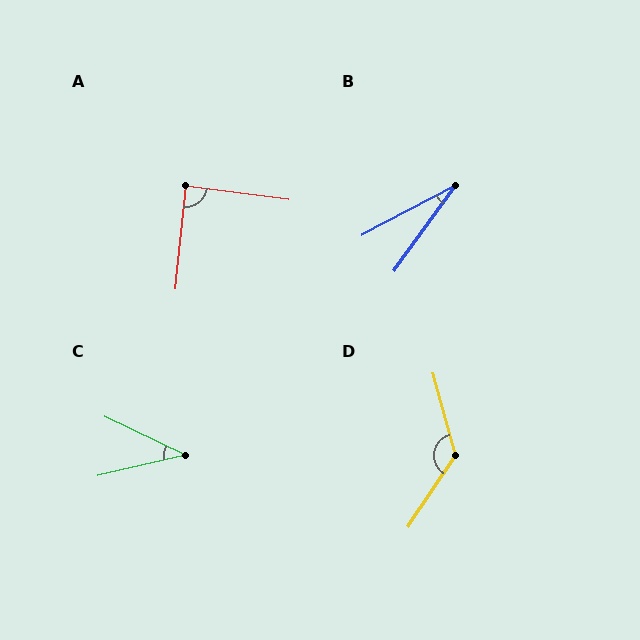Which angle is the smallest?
B, at approximately 26 degrees.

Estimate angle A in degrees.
Approximately 88 degrees.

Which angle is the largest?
D, at approximately 131 degrees.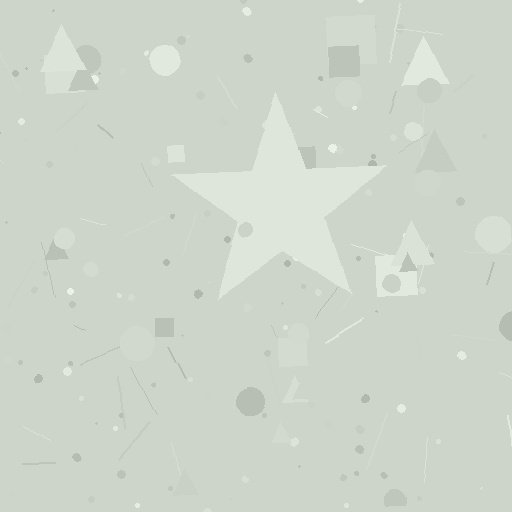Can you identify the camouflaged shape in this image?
The camouflaged shape is a star.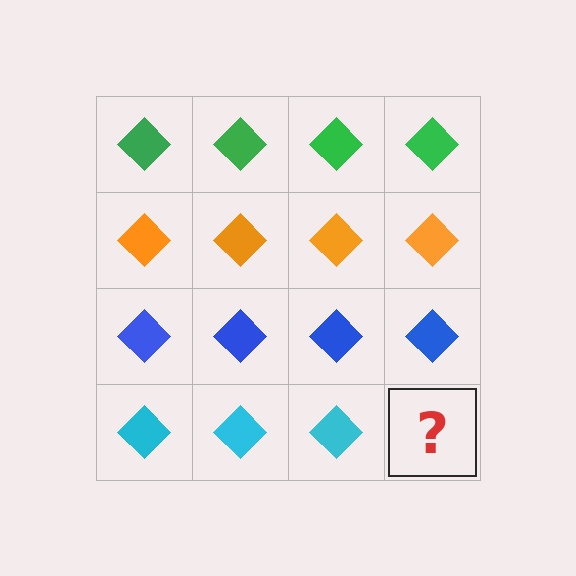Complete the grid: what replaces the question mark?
The question mark should be replaced with a cyan diamond.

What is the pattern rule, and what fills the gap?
The rule is that each row has a consistent color. The gap should be filled with a cyan diamond.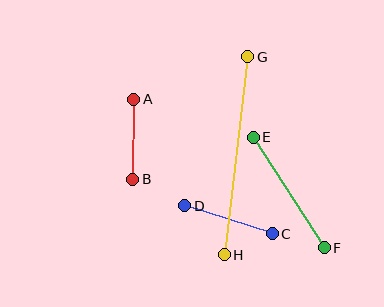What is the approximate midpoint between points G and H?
The midpoint is at approximately (236, 156) pixels.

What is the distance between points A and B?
The distance is approximately 80 pixels.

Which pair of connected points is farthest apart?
Points G and H are farthest apart.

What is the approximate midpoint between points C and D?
The midpoint is at approximately (228, 220) pixels.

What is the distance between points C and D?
The distance is approximately 92 pixels.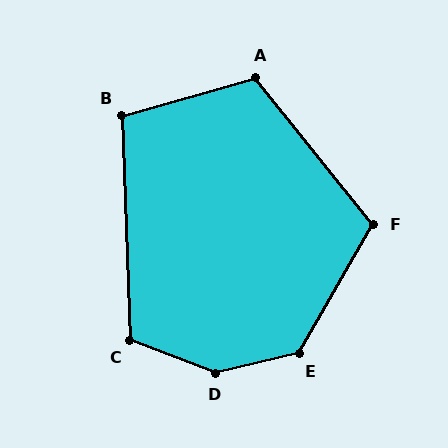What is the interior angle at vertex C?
Approximately 113 degrees (obtuse).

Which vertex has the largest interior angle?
D, at approximately 145 degrees.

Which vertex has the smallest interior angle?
B, at approximately 103 degrees.